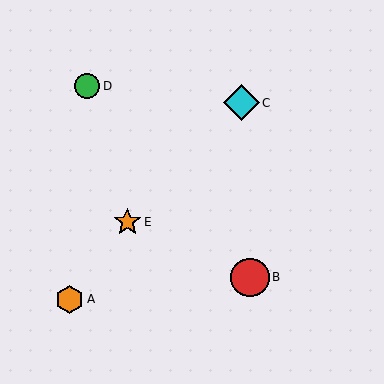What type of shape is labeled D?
Shape D is a green circle.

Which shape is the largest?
The red circle (labeled B) is the largest.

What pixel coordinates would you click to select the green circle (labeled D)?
Click at (87, 86) to select the green circle D.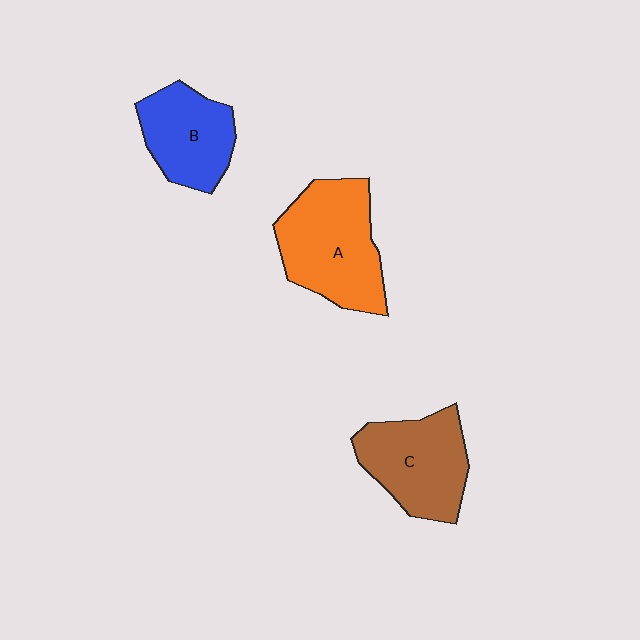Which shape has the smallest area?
Shape B (blue).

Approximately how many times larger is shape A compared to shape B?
Approximately 1.4 times.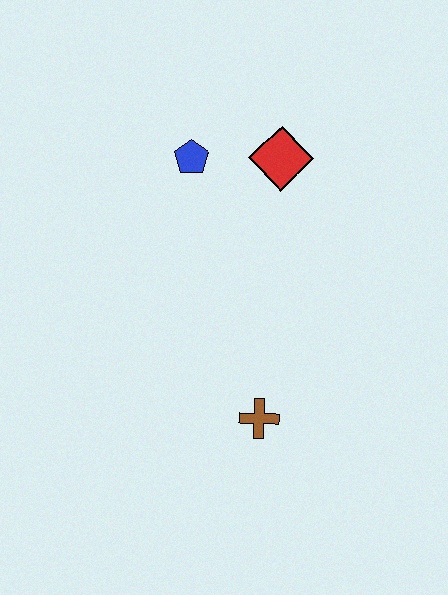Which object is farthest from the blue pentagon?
The brown cross is farthest from the blue pentagon.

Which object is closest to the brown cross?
The red diamond is closest to the brown cross.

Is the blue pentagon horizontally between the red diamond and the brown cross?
No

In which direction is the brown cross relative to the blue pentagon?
The brown cross is below the blue pentagon.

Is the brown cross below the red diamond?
Yes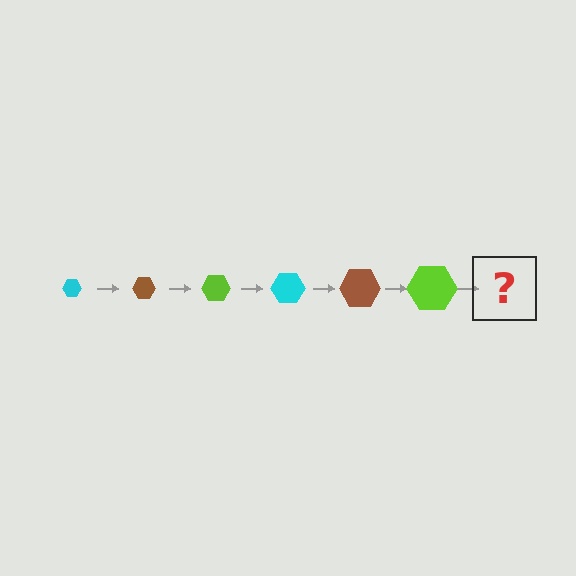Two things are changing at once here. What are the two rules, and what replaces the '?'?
The two rules are that the hexagon grows larger each step and the color cycles through cyan, brown, and lime. The '?' should be a cyan hexagon, larger than the previous one.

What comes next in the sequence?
The next element should be a cyan hexagon, larger than the previous one.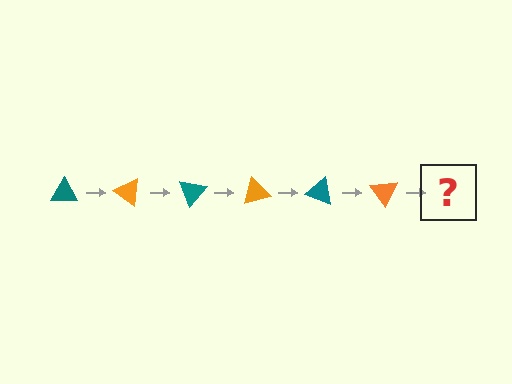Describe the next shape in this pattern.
It should be a teal triangle, rotated 210 degrees from the start.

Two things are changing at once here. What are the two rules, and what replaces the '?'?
The two rules are that it rotates 35 degrees each step and the color cycles through teal and orange. The '?' should be a teal triangle, rotated 210 degrees from the start.